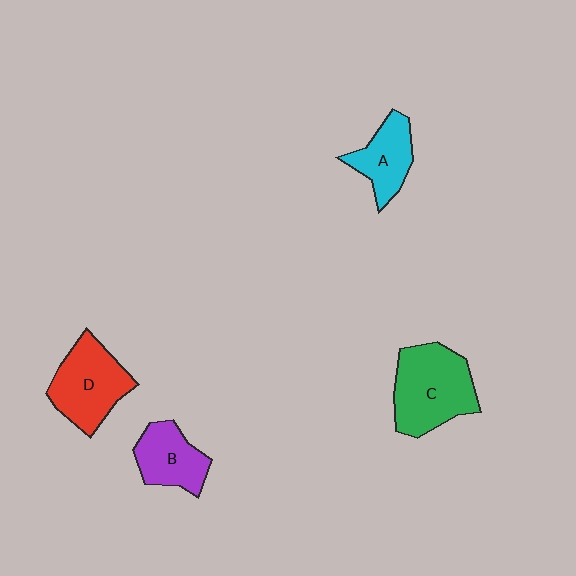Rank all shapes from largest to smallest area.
From largest to smallest: C (green), D (red), B (purple), A (cyan).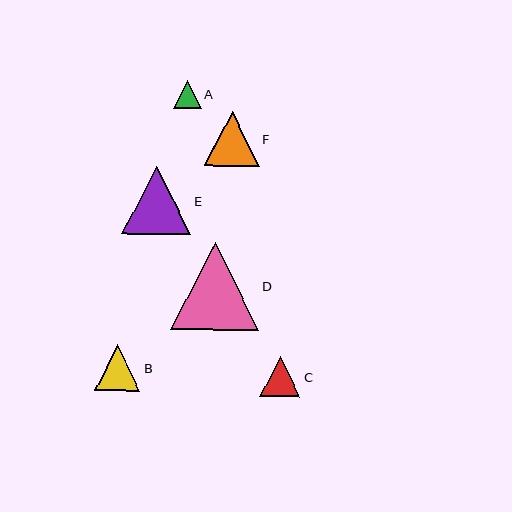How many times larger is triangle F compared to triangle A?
Triangle F is approximately 1.9 times the size of triangle A.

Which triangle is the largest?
Triangle D is the largest with a size of approximately 88 pixels.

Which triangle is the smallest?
Triangle A is the smallest with a size of approximately 28 pixels.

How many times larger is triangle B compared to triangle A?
Triangle B is approximately 1.6 times the size of triangle A.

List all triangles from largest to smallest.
From largest to smallest: D, E, F, B, C, A.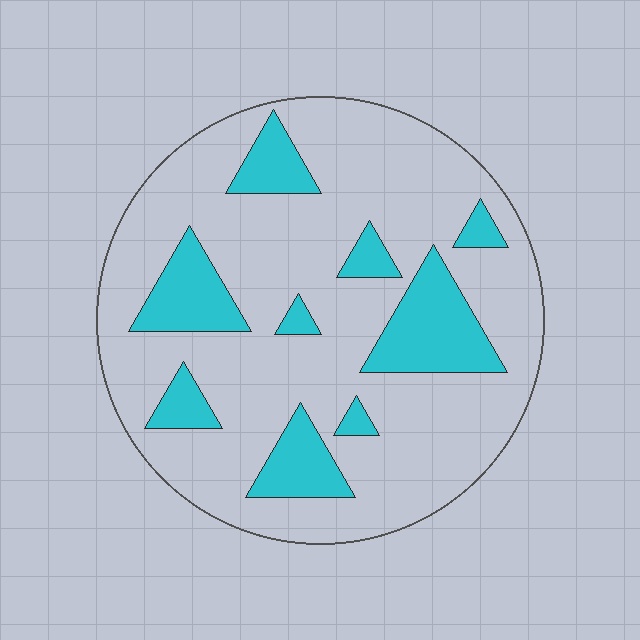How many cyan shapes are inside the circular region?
9.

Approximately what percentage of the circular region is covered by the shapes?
Approximately 20%.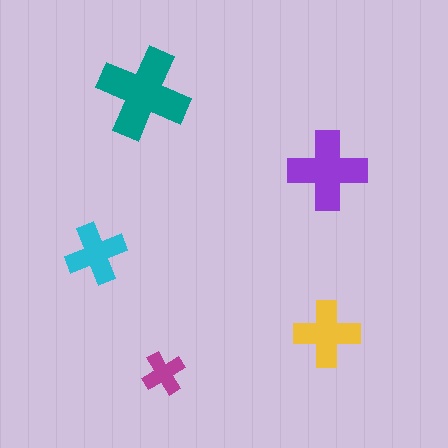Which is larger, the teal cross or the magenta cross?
The teal one.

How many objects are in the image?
There are 5 objects in the image.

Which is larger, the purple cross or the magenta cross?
The purple one.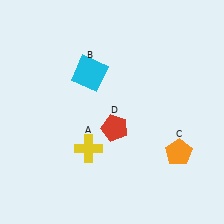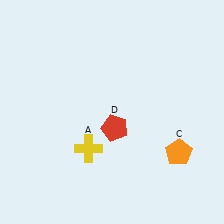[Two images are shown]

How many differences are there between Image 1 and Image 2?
There is 1 difference between the two images.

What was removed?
The cyan square (B) was removed in Image 2.